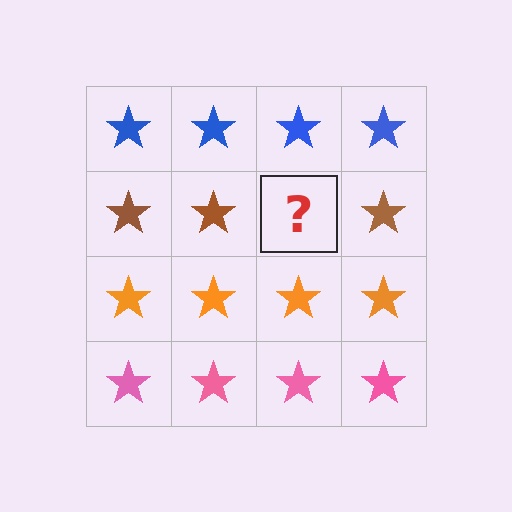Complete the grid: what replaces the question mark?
The question mark should be replaced with a brown star.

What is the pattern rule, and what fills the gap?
The rule is that each row has a consistent color. The gap should be filled with a brown star.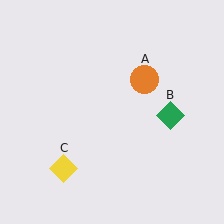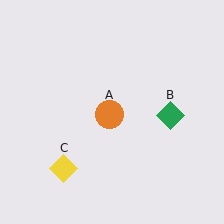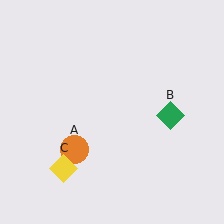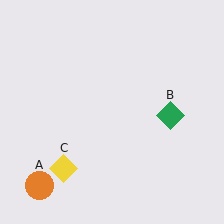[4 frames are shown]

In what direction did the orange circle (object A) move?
The orange circle (object A) moved down and to the left.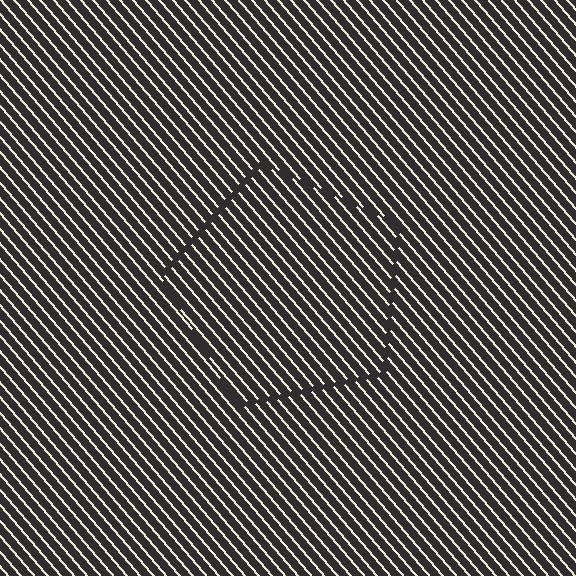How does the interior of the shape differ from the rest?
The interior of the shape contains the same grating, shifted by half a period — the contour is defined by the phase discontinuity where line-ends from the inner and outer gratings abut.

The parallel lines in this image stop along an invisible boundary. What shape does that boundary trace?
An illusory pentagon. The interior of the shape contains the same grating, shifted by half a period — the contour is defined by the phase discontinuity where line-ends from the inner and outer gratings abut.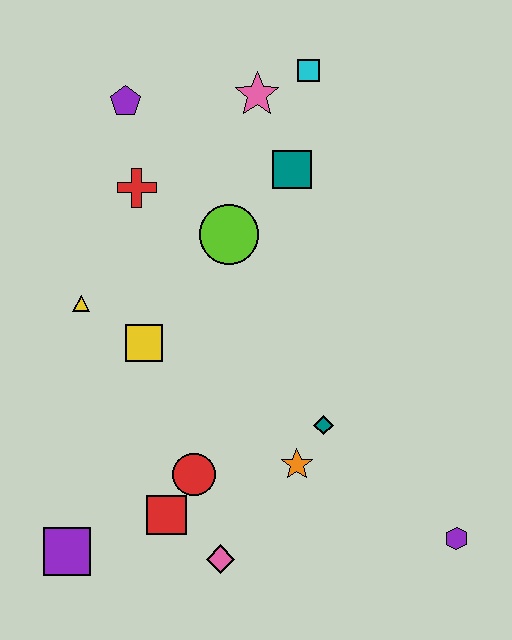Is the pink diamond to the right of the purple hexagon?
No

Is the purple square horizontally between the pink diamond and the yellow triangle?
No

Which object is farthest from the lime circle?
The purple hexagon is farthest from the lime circle.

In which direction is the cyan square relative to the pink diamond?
The cyan square is above the pink diamond.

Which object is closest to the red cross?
The purple pentagon is closest to the red cross.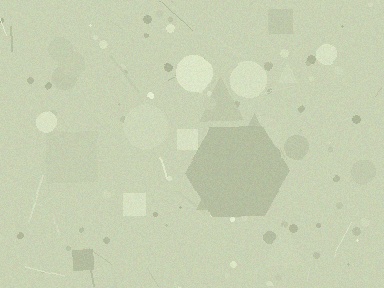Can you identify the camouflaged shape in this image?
The camouflaged shape is a hexagon.